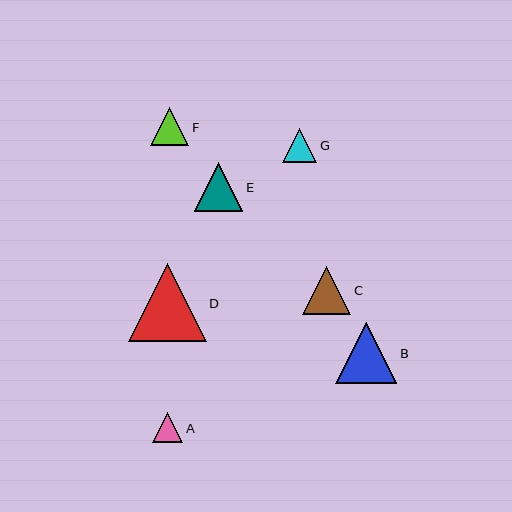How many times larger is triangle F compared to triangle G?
Triangle F is approximately 1.1 times the size of triangle G.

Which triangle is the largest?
Triangle D is the largest with a size of approximately 78 pixels.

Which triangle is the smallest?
Triangle A is the smallest with a size of approximately 30 pixels.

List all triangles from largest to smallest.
From largest to smallest: D, B, E, C, F, G, A.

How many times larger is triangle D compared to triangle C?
Triangle D is approximately 1.6 times the size of triangle C.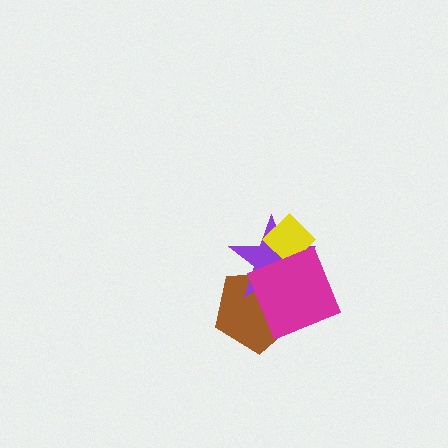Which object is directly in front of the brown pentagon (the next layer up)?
The purple star is directly in front of the brown pentagon.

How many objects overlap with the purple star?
3 objects overlap with the purple star.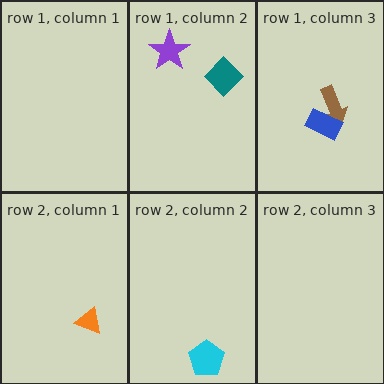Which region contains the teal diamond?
The row 1, column 2 region.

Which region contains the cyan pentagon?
The row 2, column 2 region.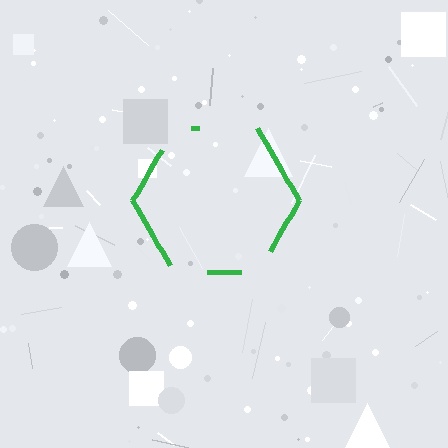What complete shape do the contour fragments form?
The contour fragments form a hexagon.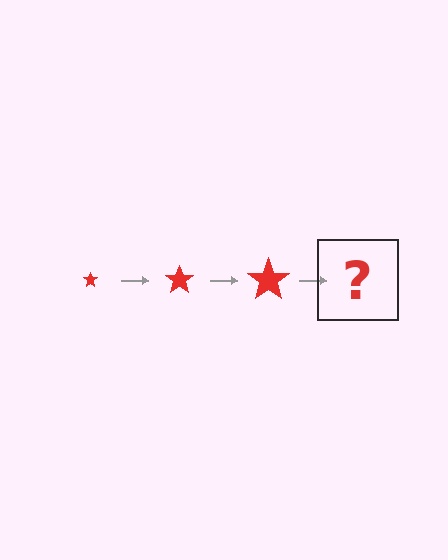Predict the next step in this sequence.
The next step is a red star, larger than the previous one.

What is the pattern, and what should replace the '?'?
The pattern is that the star gets progressively larger each step. The '?' should be a red star, larger than the previous one.